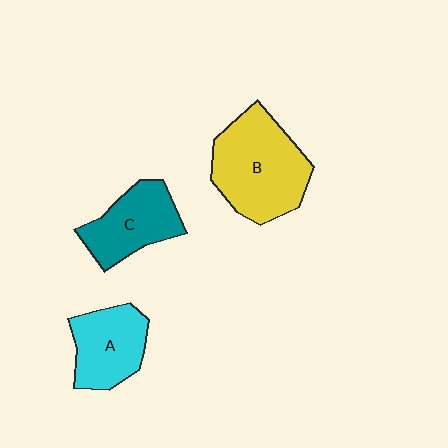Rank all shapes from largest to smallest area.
From largest to smallest: B (yellow), C (teal), A (cyan).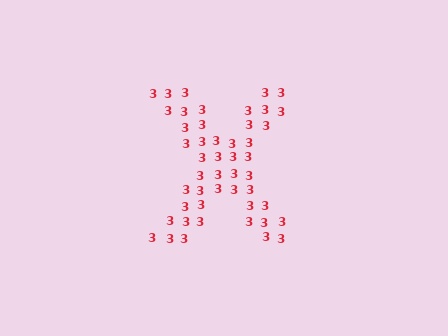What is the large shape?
The large shape is the letter X.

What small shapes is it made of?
It is made of small digit 3's.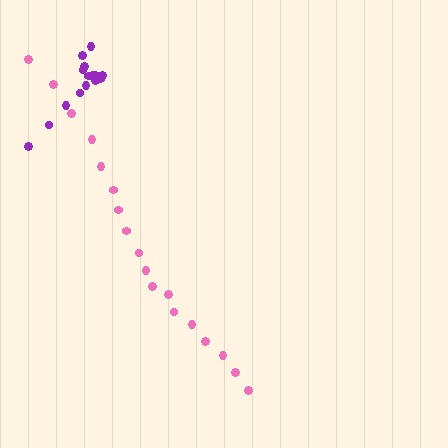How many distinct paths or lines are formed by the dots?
There are 2 distinct paths.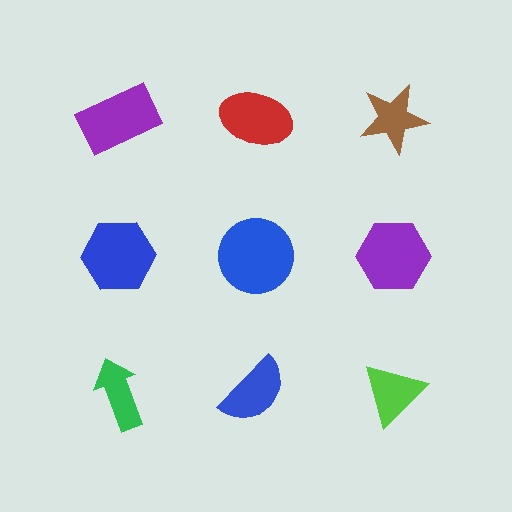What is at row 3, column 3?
A lime triangle.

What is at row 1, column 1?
A purple rectangle.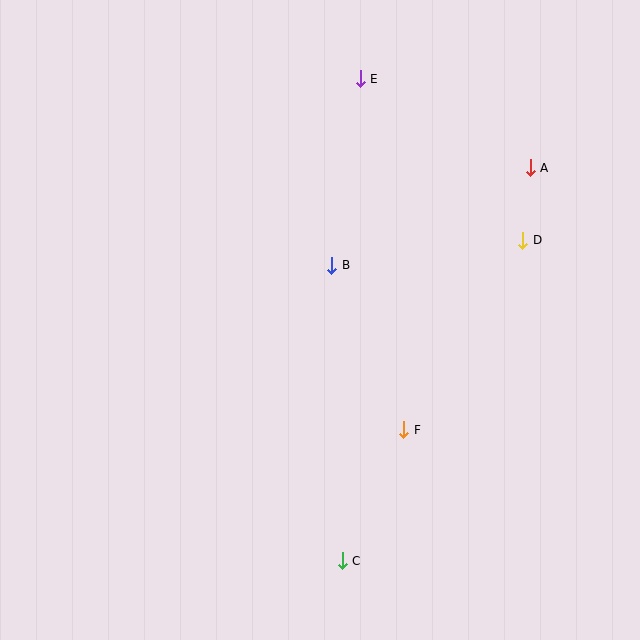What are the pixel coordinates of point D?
Point D is at (523, 240).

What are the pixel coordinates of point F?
Point F is at (404, 430).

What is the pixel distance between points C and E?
The distance between C and E is 482 pixels.